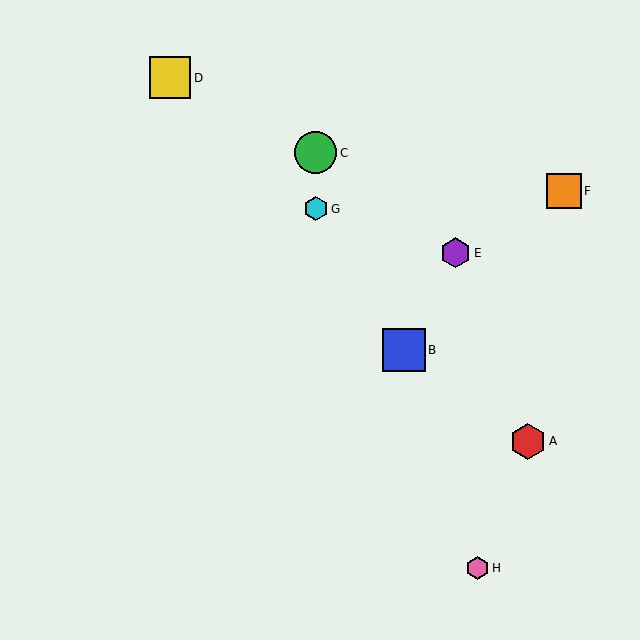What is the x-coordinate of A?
Object A is at x≈528.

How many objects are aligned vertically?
2 objects (C, G) are aligned vertically.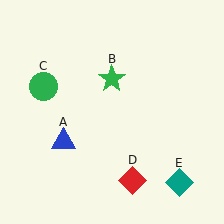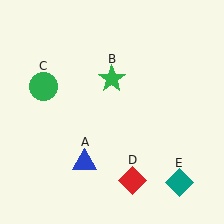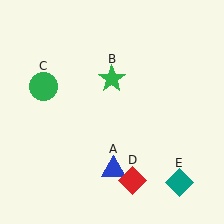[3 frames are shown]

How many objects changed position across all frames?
1 object changed position: blue triangle (object A).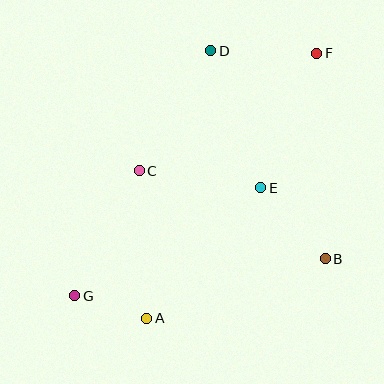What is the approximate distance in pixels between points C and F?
The distance between C and F is approximately 213 pixels.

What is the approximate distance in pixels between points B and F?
The distance between B and F is approximately 206 pixels.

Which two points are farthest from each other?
Points F and G are farthest from each other.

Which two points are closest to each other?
Points A and G are closest to each other.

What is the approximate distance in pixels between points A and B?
The distance between A and B is approximately 188 pixels.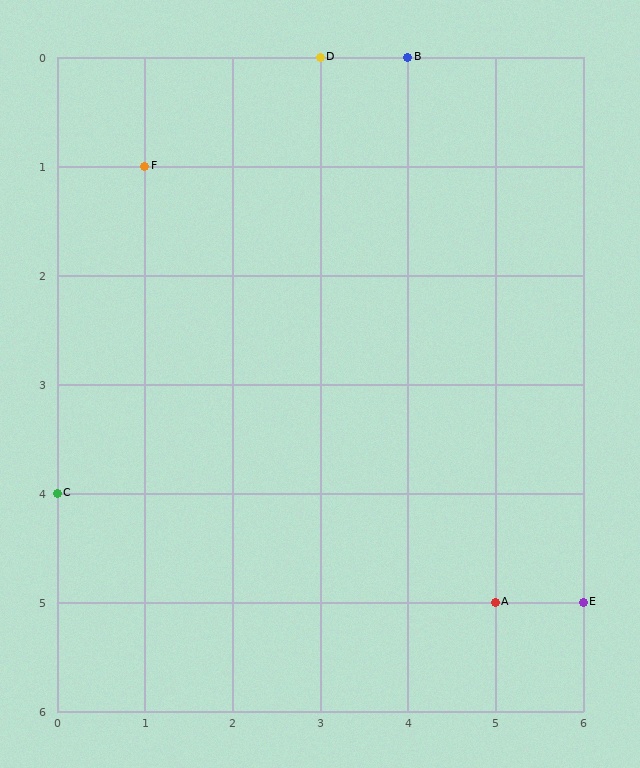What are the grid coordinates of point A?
Point A is at grid coordinates (5, 5).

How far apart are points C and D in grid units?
Points C and D are 3 columns and 4 rows apart (about 5.0 grid units diagonally).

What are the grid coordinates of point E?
Point E is at grid coordinates (6, 5).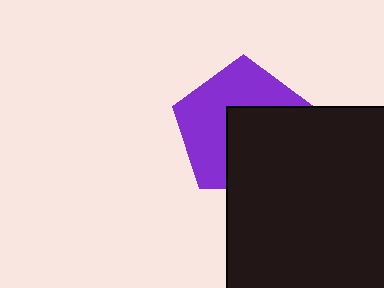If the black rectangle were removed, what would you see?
You would see the complete purple pentagon.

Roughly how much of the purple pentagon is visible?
About half of it is visible (roughly 52%).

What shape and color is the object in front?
The object in front is a black rectangle.